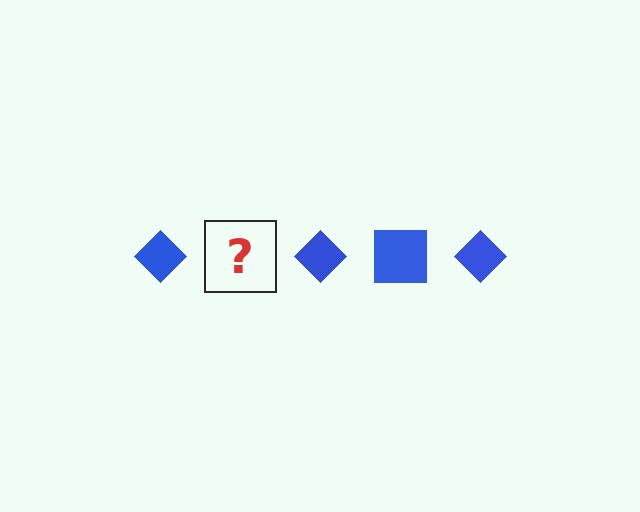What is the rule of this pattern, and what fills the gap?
The rule is that the pattern cycles through diamond, square shapes in blue. The gap should be filled with a blue square.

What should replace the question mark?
The question mark should be replaced with a blue square.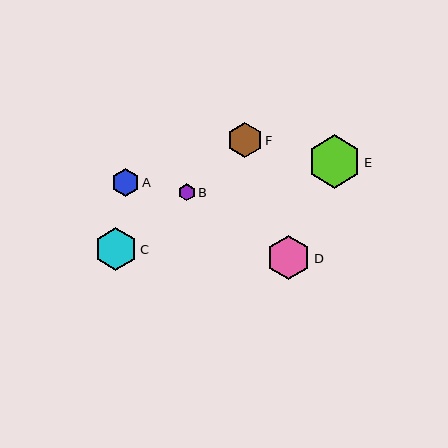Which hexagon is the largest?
Hexagon E is the largest with a size of approximately 53 pixels.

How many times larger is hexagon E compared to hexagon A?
Hexagon E is approximately 1.9 times the size of hexagon A.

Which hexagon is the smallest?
Hexagon B is the smallest with a size of approximately 17 pixels.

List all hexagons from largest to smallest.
From largest to smallest: E, D, C, F, A, B.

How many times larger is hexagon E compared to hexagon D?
Hexagon E is approximately 1.2 times the size of hexagon D.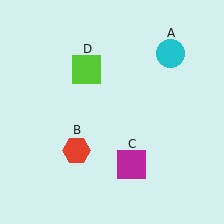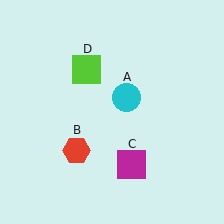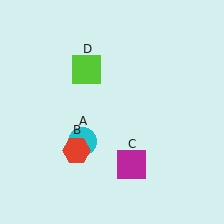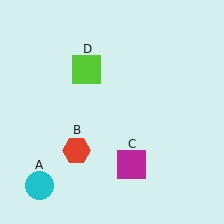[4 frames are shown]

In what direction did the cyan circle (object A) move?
The cyan circle (object A) moved down and to the left.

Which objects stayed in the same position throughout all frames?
Red hexagon (object B) and magenta square (object C) and lime square (object D) remained stationary.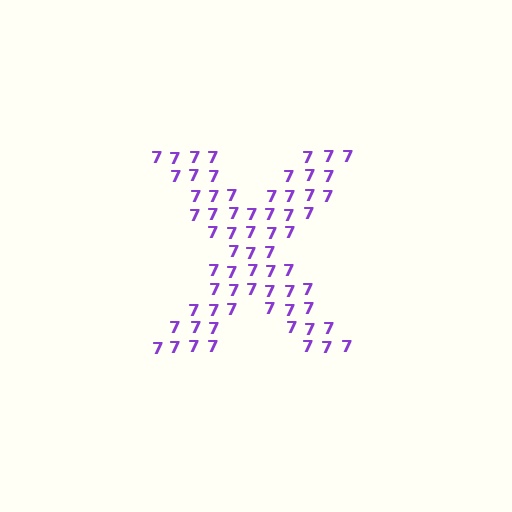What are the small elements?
The small elements are digit 7's.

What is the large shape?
The large shape is the letter X.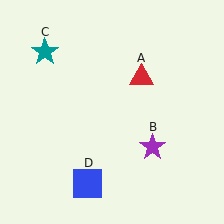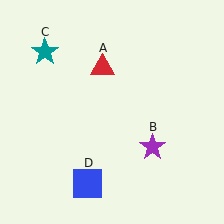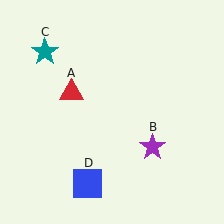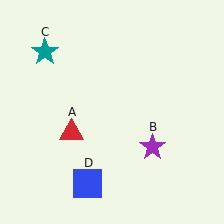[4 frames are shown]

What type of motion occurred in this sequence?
The red triangle (object A) rotated counterclockwise around the center of the scene.